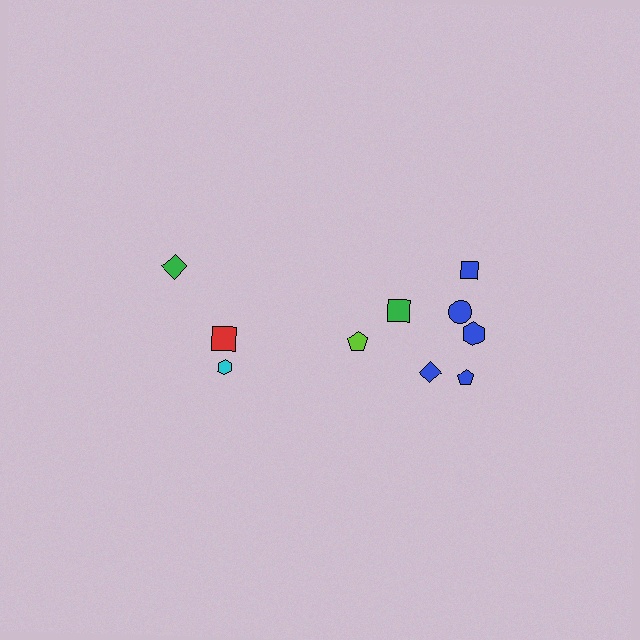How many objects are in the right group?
There are 7 objects.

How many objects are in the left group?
There are 3 objects.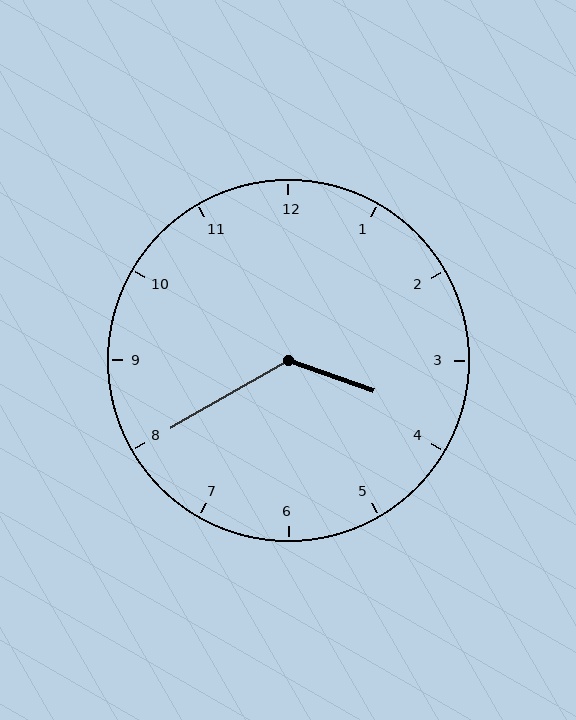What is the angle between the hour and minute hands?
Approximately 130 degrees.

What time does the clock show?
3:40.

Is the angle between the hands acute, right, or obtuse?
It is obtuse.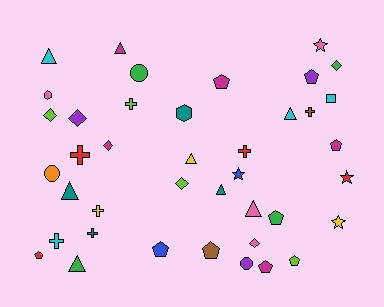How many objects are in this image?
There are 40 objects.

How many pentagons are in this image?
There are 9 pentagons.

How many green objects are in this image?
There are 4 green objects.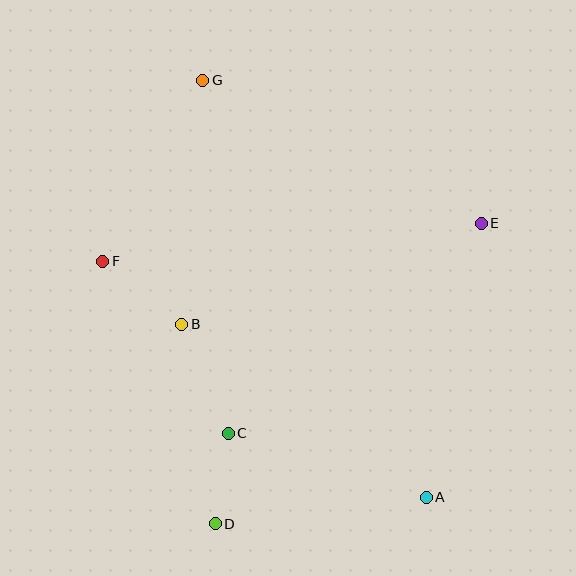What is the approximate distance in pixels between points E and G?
The distance between E and G is approximately 313 pixels.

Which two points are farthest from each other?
Points A and G are farthest from each other.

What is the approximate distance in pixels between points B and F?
The distance between B and F is approximately 102 pixels.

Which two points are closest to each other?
Points C and D are closest to each other.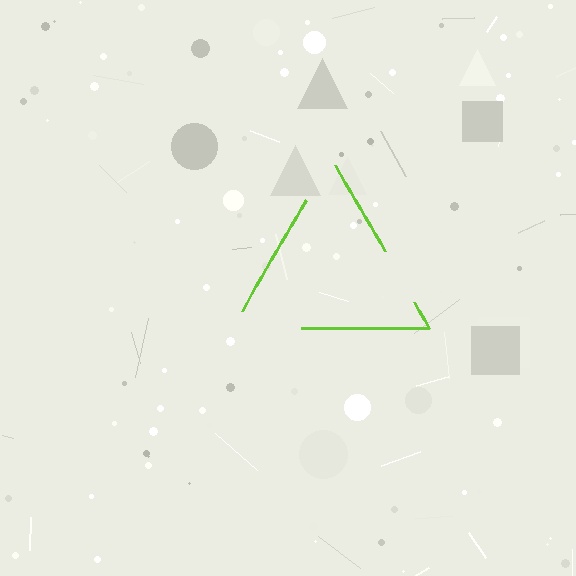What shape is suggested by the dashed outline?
The dashed outline suggests a triangle.